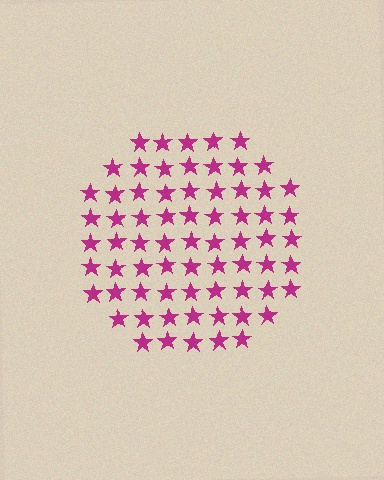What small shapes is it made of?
It is made of small stars.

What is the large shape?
The large shape is a circle.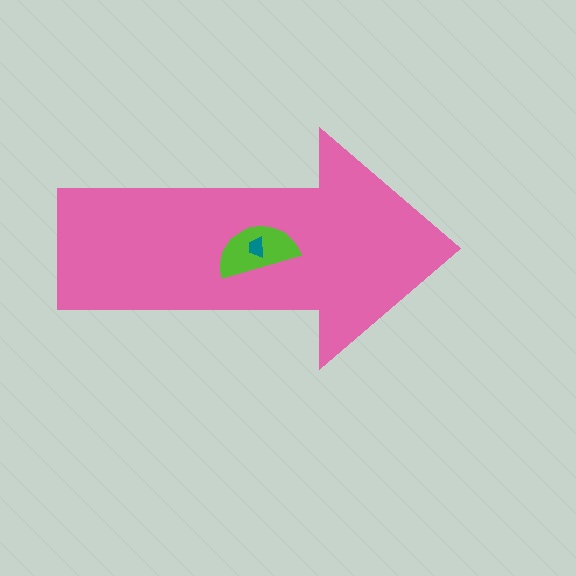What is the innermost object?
The teal trapezoid.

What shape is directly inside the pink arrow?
The lime semicircle.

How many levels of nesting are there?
3.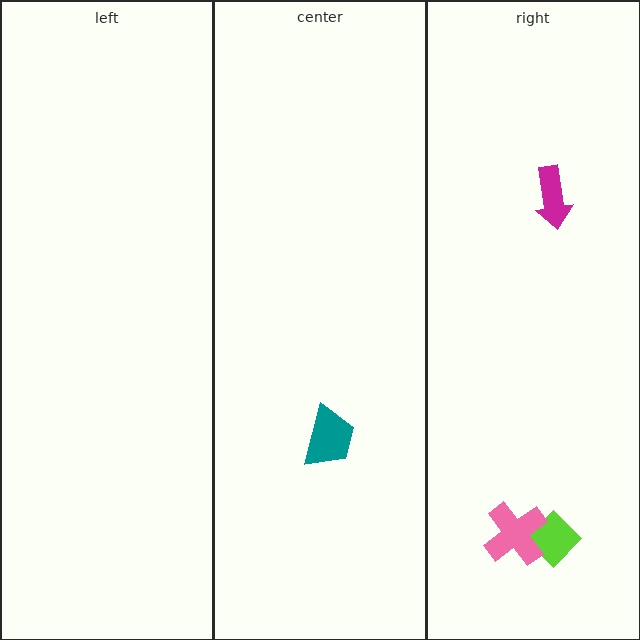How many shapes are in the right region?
3.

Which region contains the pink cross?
The right region.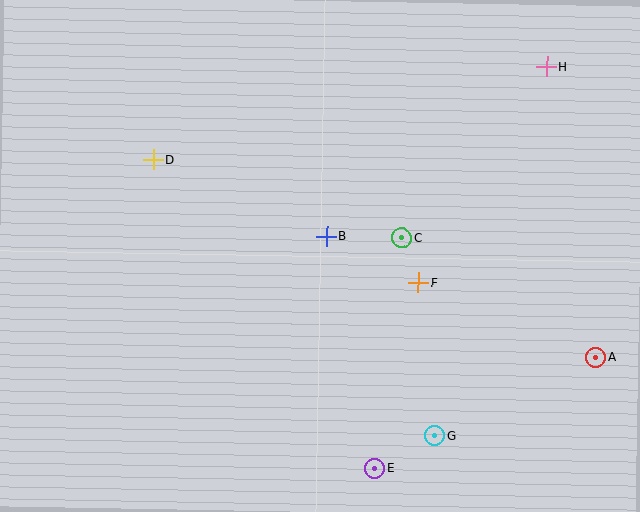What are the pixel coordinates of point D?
Point D is at (153, 160).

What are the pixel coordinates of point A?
Point A is at (596, 357).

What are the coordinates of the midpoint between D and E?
The midpoint between D and E is at (264, 314).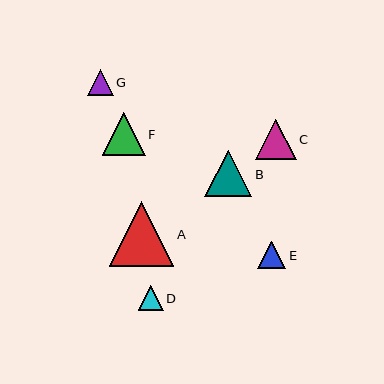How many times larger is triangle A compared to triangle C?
Triangle A is approximately 1.6 times the size of triangle C.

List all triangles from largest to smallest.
From largest to smallest: A, B, F, C, E, G, D.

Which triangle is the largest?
Triangle A is the largest with a size of approximately 64 pixels.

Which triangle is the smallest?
Triangle D is the smallest with a size of approximately 25 pixels.